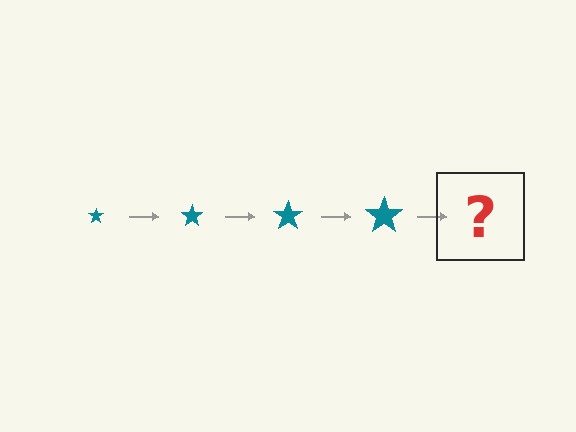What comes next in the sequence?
The next element should be a teal star, larger than the previous one.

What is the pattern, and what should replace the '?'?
The pattern is that the star gets progressively larger each step. The '?' should be a teal star, larger than the previous one.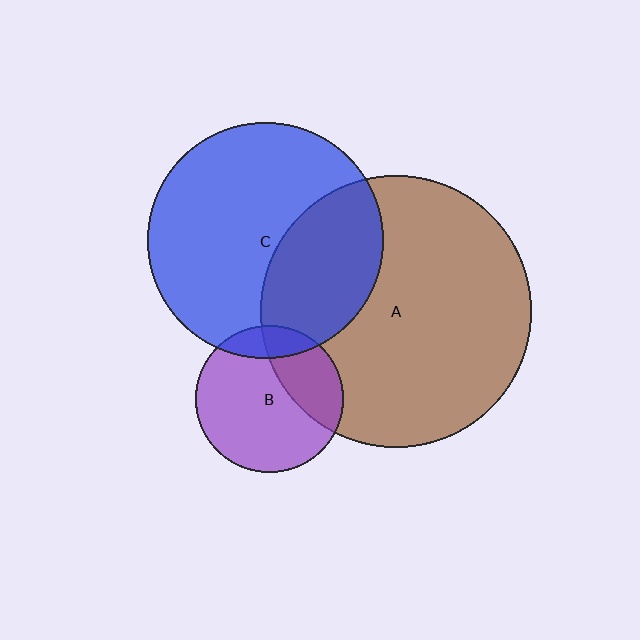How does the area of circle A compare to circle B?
Approximately 3.4 times.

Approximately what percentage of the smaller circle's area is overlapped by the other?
Approximately 35%.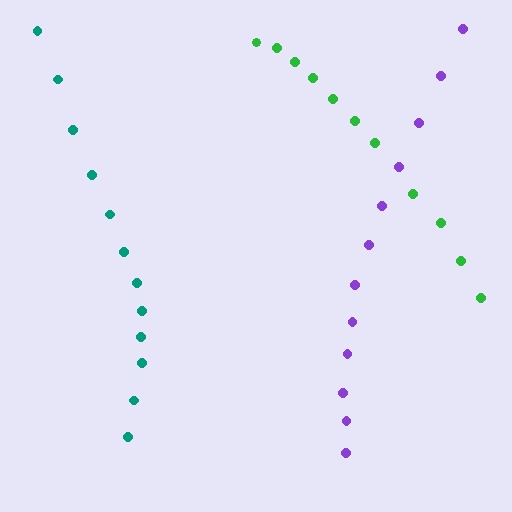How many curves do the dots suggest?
There are 3 distinct paths.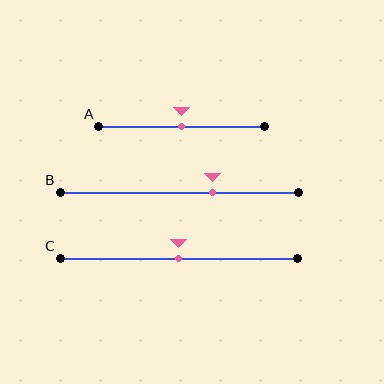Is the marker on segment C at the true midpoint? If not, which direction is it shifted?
Yes, the marker on segment C is at the true midpoint.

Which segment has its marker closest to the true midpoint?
Segment A has its marker closest to the true midpoint.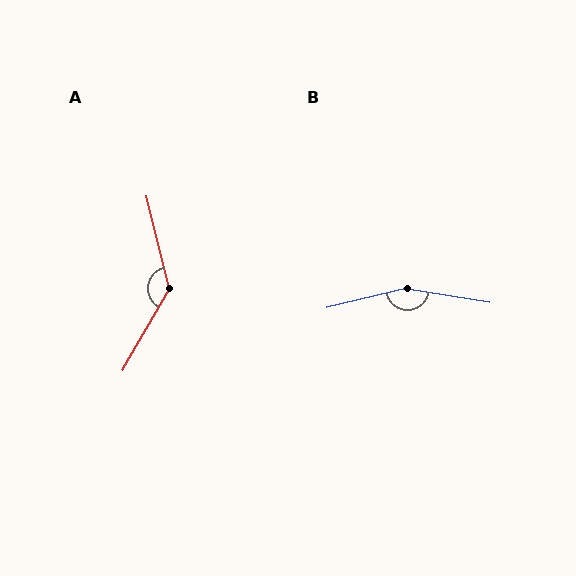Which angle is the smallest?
A, at approximately 136 degrees.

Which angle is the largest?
B, at approximately 157 degrees.